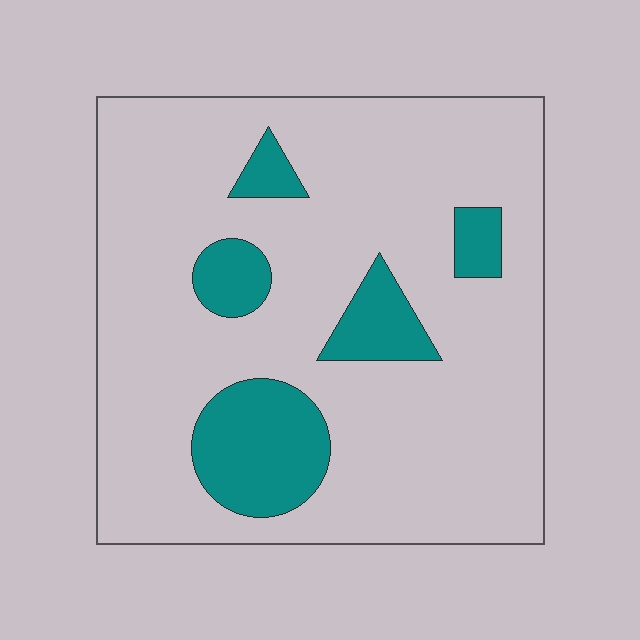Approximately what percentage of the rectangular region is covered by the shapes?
Approximately 15%.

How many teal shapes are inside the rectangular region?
5.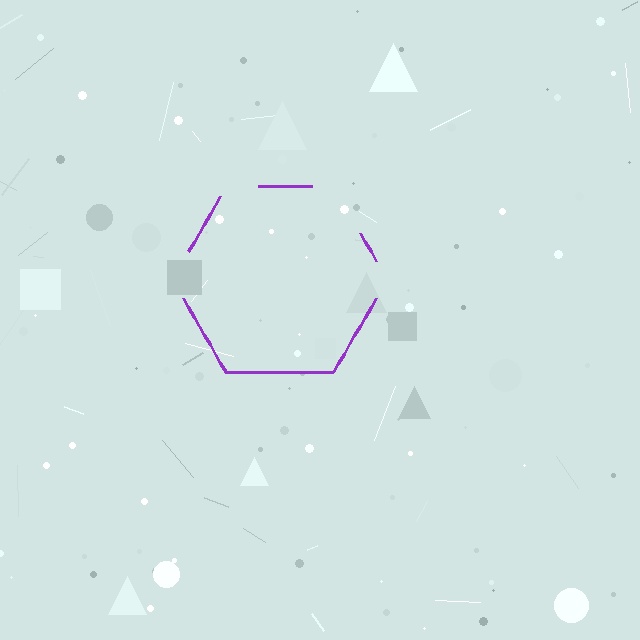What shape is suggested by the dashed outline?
The dashed outline suggests a hexagon.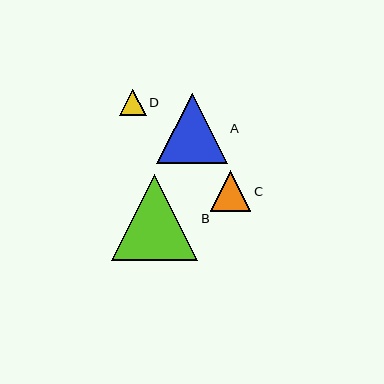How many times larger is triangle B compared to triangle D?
Triangle B is approximately 3.3 times the size of triangle D.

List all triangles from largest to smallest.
From largest to smallest: B, A, C, D.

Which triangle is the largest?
Triangle B is the largest with a size of approximately 86 pixels.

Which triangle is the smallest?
Triangle D is the smallest with a size of approximately 26 pixels.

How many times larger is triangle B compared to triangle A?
Triangle B is approximately 1.2 times the size of triangle A.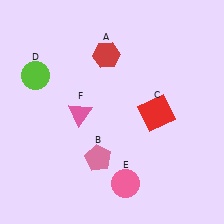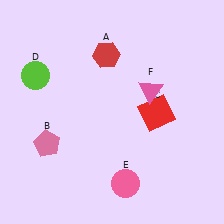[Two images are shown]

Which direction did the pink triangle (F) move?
The pink triangle (F) moved right.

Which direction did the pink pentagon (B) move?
The pink pentagon (B) moved left.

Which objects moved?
The objects that moved are: the pink pentagon (B), the pink triangle (F).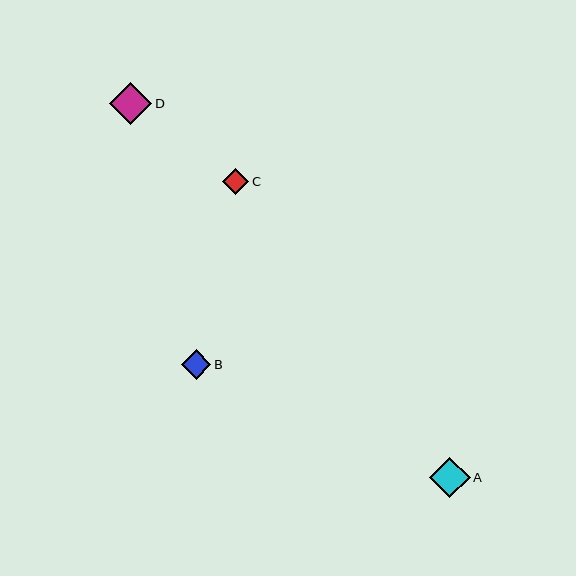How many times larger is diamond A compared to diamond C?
Diamond A is approximately 1.6 times the size of diamond C.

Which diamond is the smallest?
Diamond C is the smallest with a size of approximately 26 pixels.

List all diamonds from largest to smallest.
From largest to smallest: D, A, B, C.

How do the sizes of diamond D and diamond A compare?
Diamond D and diamond A are approximately the same size.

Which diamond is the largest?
Diamond D is the largest with a size of approximately 42 pixels.